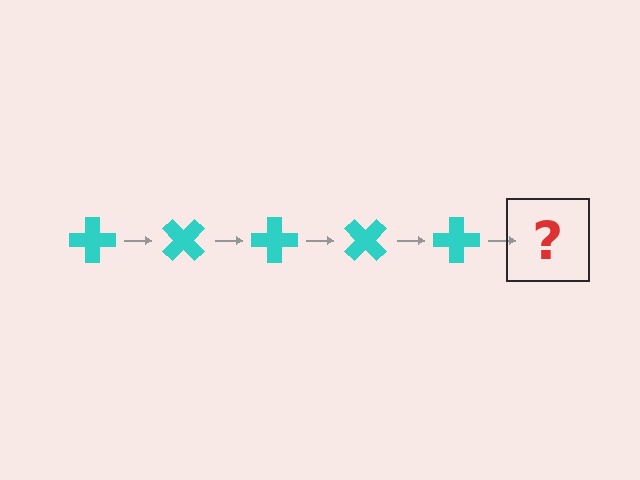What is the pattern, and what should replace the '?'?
The pattern is that the cross rotates 45 degrees each step. The '?' should be a cyan cross rotated 225 degrees.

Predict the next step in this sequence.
The next step is a cyan cross rotated 225 degrees.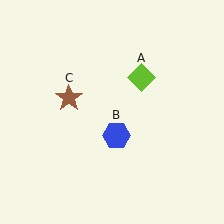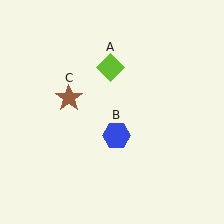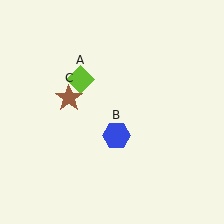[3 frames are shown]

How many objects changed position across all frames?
1 object changed position: lime diamond (object A).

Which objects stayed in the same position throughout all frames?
Blue hexagon (object B) and brown star (object C) remained stationary.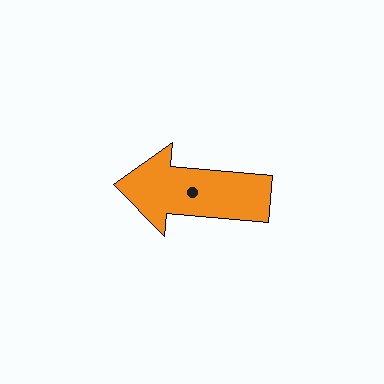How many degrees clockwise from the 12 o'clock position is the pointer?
Approximately 275 degrees.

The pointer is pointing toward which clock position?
Roughly 9 o'clock.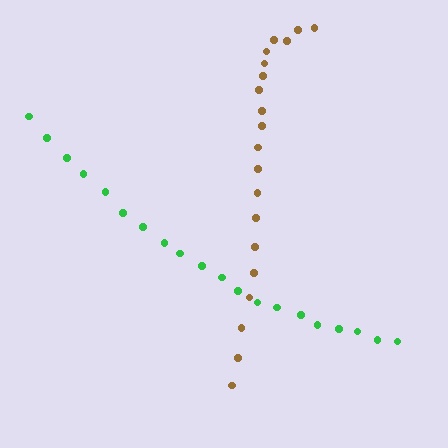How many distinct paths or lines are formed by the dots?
There are 2 distinct paths.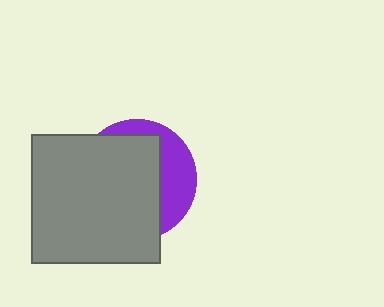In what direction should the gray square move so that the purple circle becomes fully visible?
The gray square should move left. That is the shortest direction to clear the overlap and leave the purple circle fully visible.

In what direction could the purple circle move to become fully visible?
The purple circle could move right. That would shift it out from behind the gray square entirely.